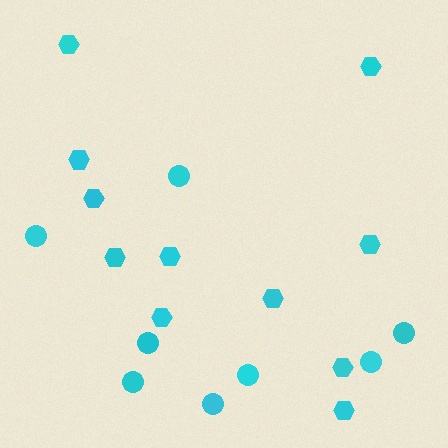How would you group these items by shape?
There are 2 groups: one group of circles (8) and one group of hexagons (11).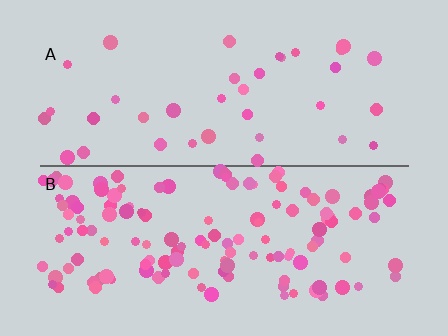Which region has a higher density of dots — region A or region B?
B (the bottom).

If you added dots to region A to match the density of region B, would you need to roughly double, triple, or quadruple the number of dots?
Approximately triple.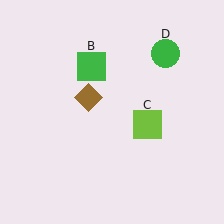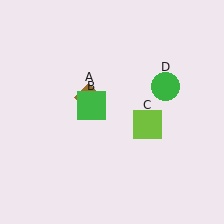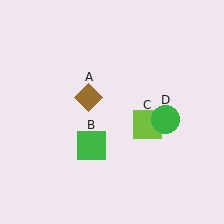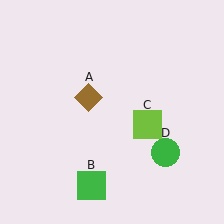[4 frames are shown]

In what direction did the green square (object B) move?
The green square (object B) moved down.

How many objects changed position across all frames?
2 objects changed position: green square (object B), green circle (object D).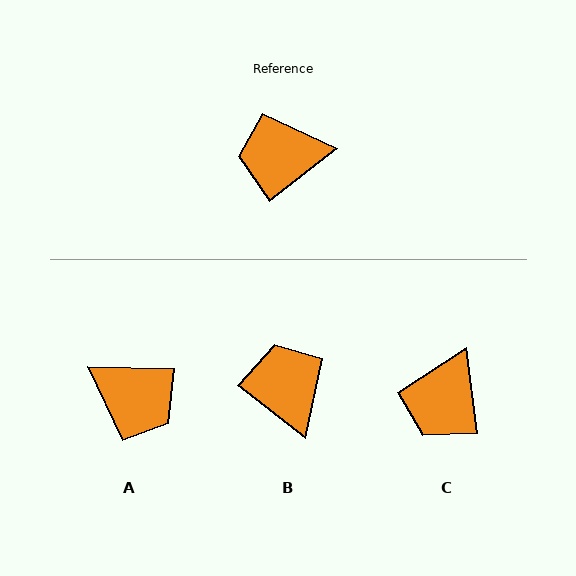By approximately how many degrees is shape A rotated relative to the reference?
Approximately 140 degrees counter-clockwise.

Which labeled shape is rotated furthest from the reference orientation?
A, about 140 degrees away.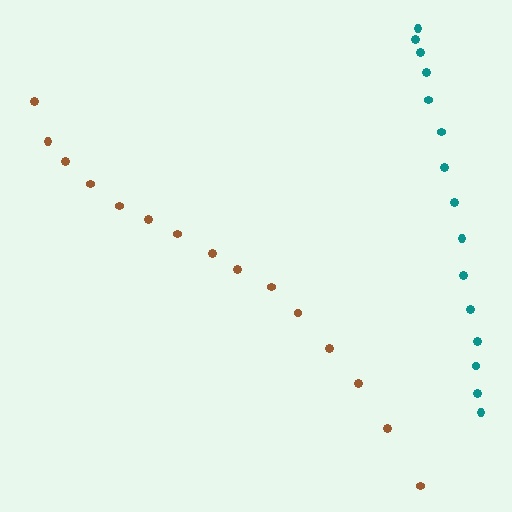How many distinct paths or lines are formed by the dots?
There are 2 distinct paths.